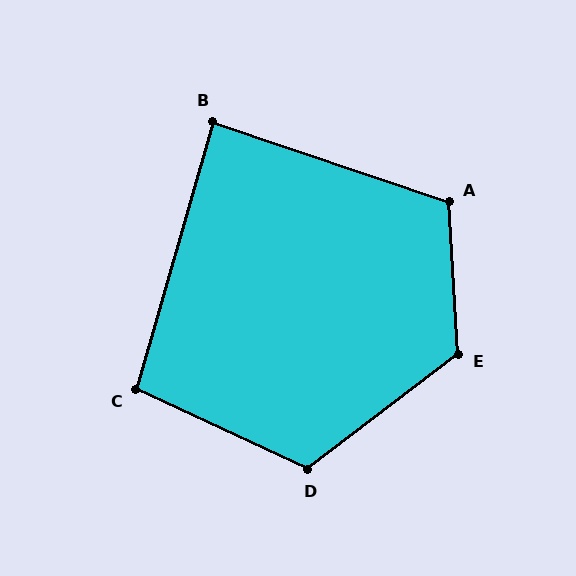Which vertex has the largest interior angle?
E, at approximately 124 degrees.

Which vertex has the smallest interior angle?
B, at approximately 87 degrees.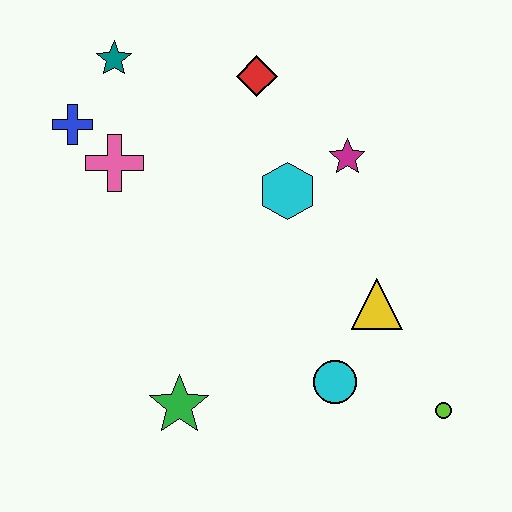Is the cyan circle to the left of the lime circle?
Yes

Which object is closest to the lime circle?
The cyan circle is closest to the lime circle.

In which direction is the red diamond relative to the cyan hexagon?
The red diamond is above the cyan hexagon.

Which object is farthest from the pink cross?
The lime circle is farthest from the pink cross.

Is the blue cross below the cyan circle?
No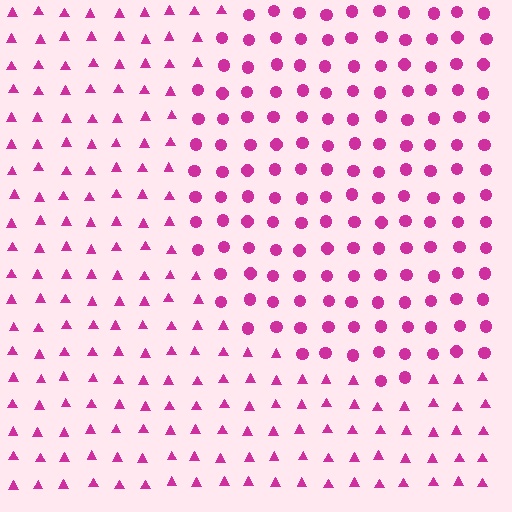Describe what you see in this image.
The image is filled with small magenta elements arranged in a uniform grid. A circle-shaped region contains circles, while the surrounding area contains triangles. The boundary is defined purely by the change in element shape.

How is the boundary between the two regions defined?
The boundary is defined by a change in element shape: circles inside vs. triangles outside. All elements share the same color and spacing.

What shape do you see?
I see a circle.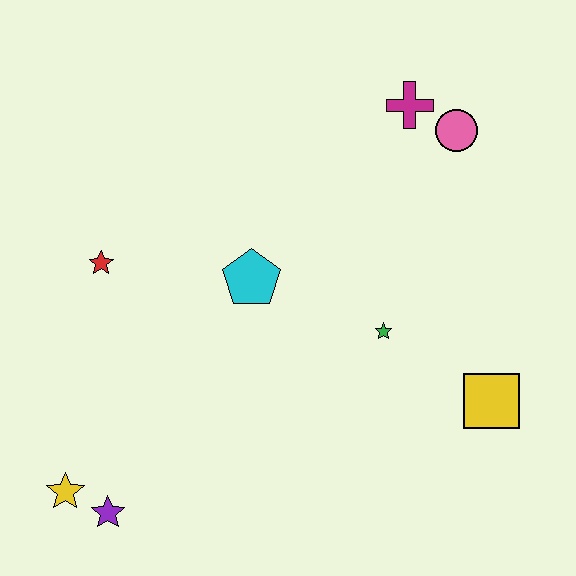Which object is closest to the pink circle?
The magenta cross is closest to the pink circle.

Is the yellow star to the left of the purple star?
Yes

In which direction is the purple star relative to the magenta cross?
The purple star is below the magenta cross.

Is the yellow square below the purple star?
No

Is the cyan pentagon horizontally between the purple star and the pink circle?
Yes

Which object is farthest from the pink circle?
The yellow star is farthest from the pink circle.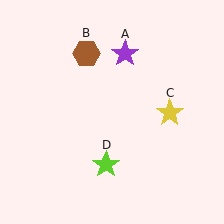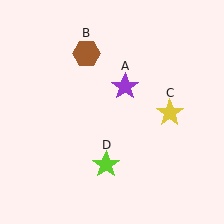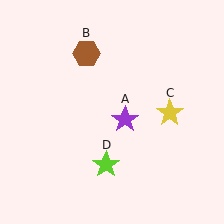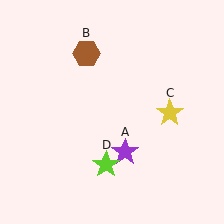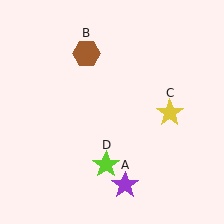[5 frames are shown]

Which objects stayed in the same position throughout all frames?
Brown hexagon (object B) and yellow star (object C) and lime star (object D) remained stationary.